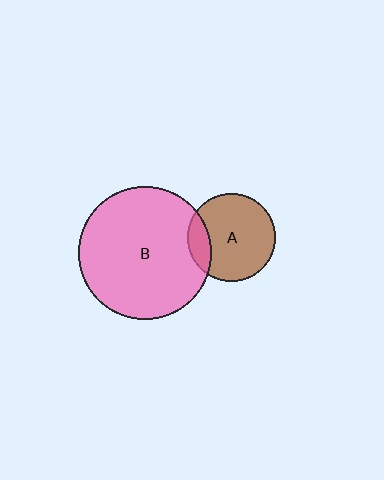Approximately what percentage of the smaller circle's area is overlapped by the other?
Approximately 15%.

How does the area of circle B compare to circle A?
Approximately 2.3 times.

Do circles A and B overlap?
Yes.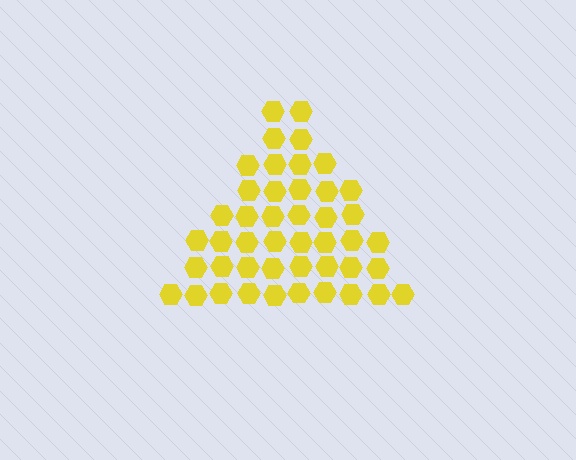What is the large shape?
The large shape is a triangle.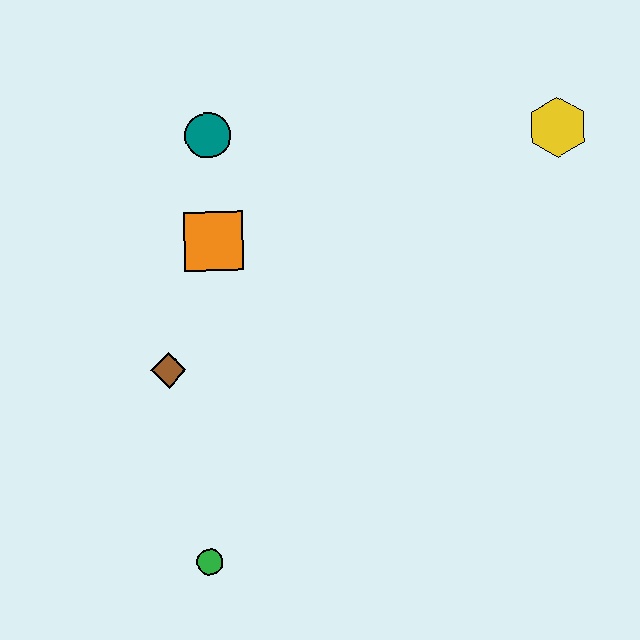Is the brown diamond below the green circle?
No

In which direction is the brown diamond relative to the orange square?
The brown diamond is below the orange square.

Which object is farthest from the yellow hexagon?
The green circle is farthest from the yellow hexagon.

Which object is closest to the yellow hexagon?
The teal circle is closest to the yellow hexagon.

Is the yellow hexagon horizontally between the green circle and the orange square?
No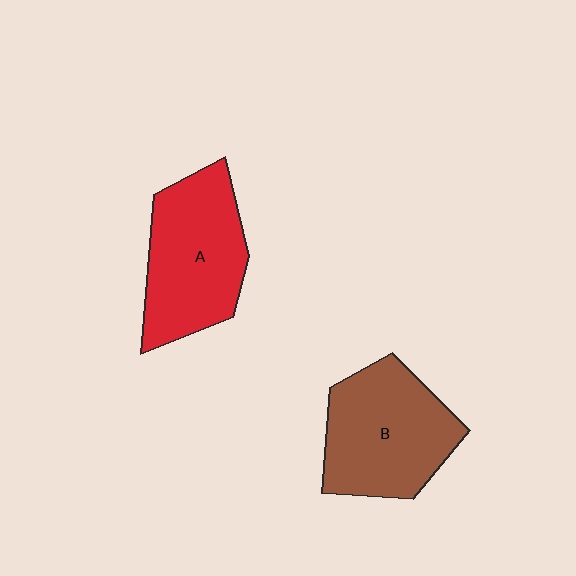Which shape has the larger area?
Shape B (brown).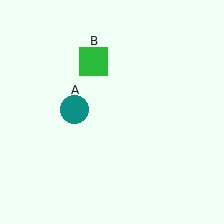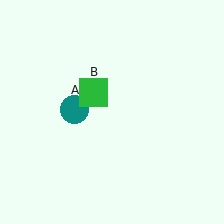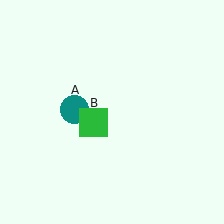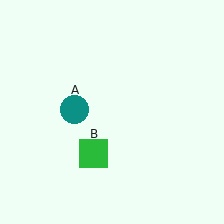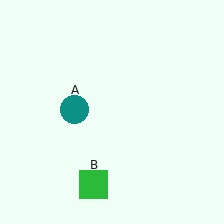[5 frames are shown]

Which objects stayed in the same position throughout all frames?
Teal circle (object A) remained stationary.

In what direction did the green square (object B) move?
The green square (object B) moved down.